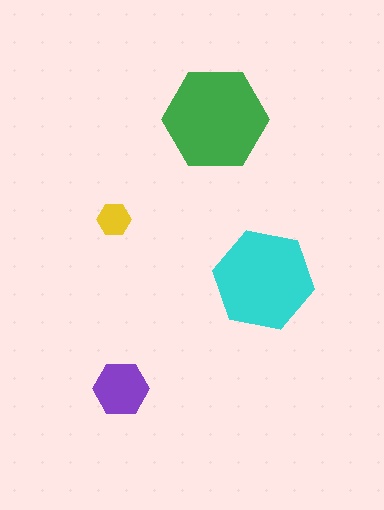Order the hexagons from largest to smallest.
the green one, the cyan one, the purple one, the yellow one.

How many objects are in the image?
There are 4 objects in the image.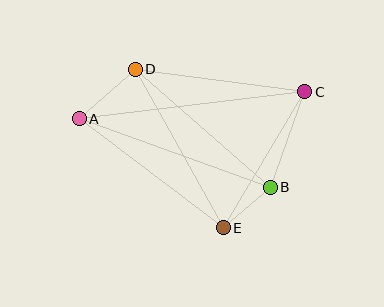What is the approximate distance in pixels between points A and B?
The distance between A and B is approximately 203 pixels.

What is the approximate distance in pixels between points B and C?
The distance between B and C is approximately 101 pixels.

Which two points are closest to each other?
Points B and E are closest to each other.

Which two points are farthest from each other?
Points A and C are farthest from each other.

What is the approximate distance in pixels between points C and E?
The distance between C and E is approximately 159 pixels.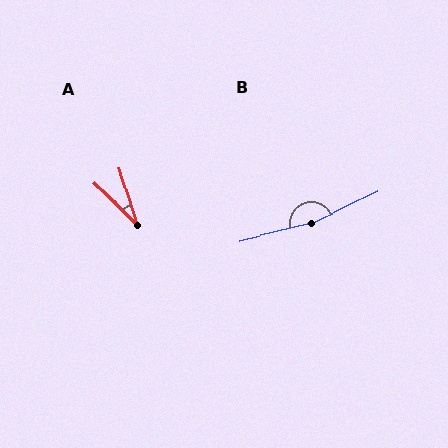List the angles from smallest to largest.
A (27°), B (168°).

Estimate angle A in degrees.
Approximately 27 degrees.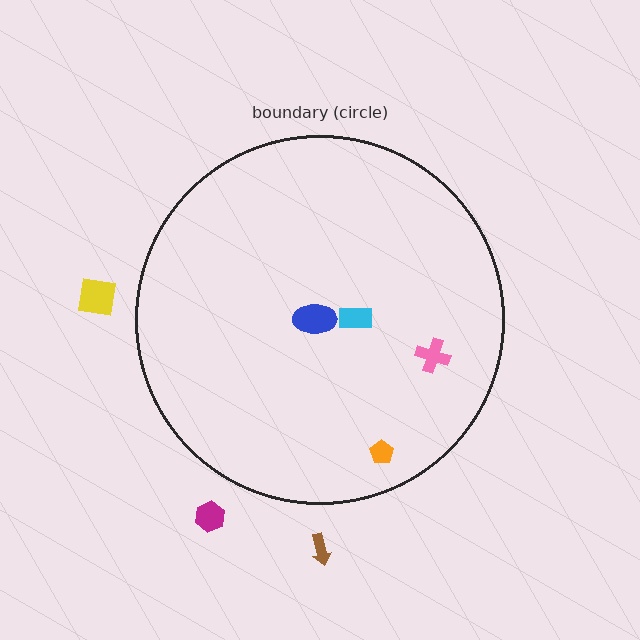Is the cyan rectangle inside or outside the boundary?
Inside.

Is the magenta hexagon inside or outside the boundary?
Outside.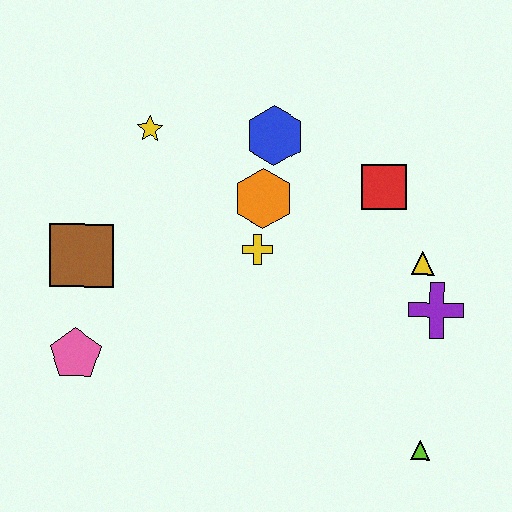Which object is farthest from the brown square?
The lime triangle is farthest from the brown square.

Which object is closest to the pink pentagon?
The brown square is closest to the pink pentagon.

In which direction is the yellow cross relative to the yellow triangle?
The yellow cross is to the left of the yellow triangle.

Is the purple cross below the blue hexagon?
Yes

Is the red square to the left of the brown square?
No